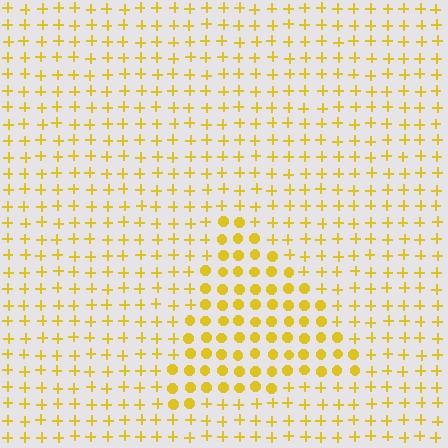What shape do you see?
I see a triangle.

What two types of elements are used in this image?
The image uses circles inside the triangle region and plus signs outside it.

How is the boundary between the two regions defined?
The boundary is defined by a change in element shape: circles inside vs. plus signs outside. All elements share the same color and spacing.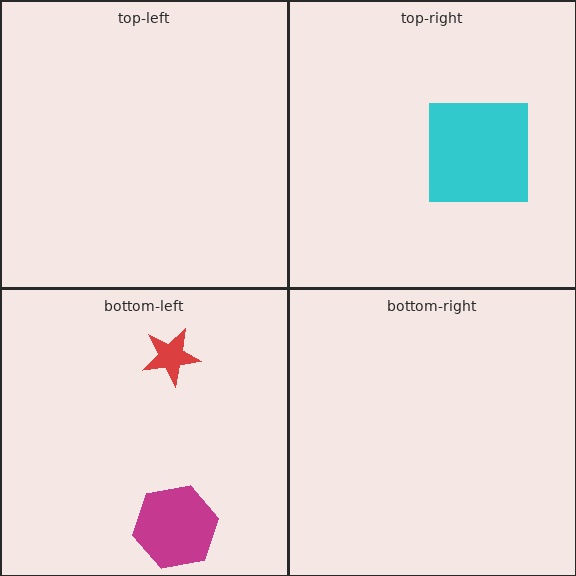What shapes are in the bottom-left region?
The red star, the magenta hexagon.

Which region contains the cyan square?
The top-right region.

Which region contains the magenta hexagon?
The bottom-left region.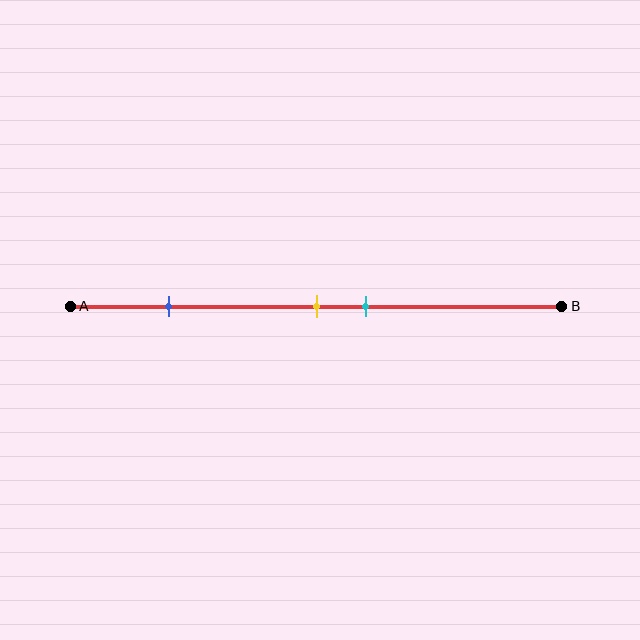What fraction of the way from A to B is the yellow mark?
The yellow mark is approximately 50% (0.5) of the way from A to B.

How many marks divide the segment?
There are 3 marks dividing the segment.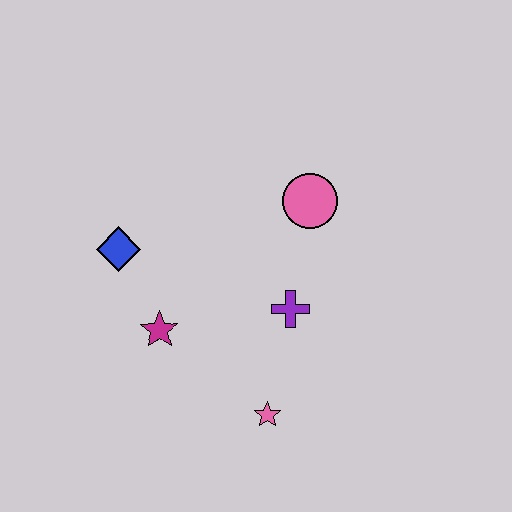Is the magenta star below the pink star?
No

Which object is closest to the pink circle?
The purple cross is closest to the pink circle.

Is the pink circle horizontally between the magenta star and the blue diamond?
No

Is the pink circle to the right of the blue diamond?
Yes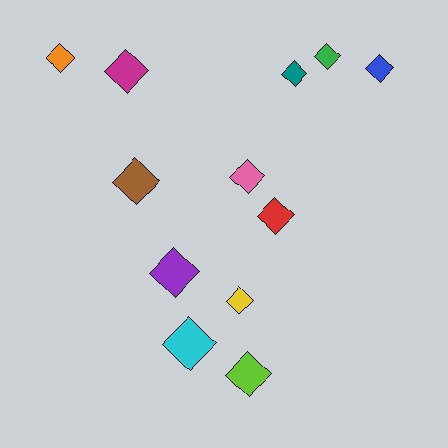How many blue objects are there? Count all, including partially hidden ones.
There is 1 blue object.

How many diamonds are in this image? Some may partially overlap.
There are 12 diamonds.